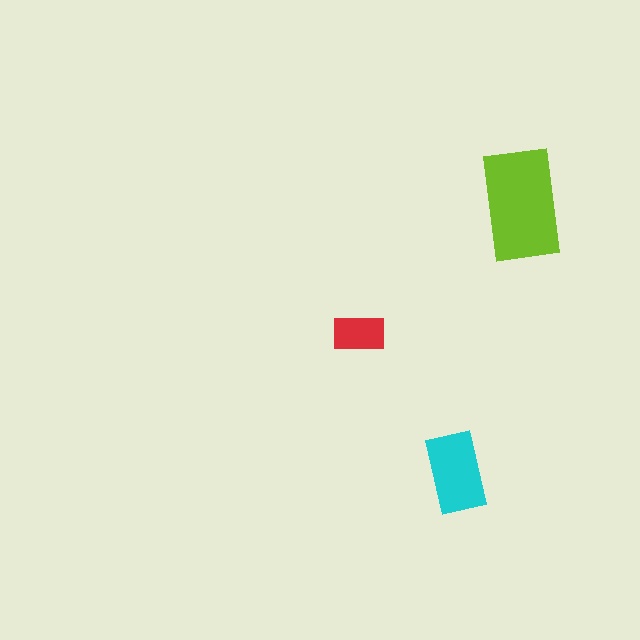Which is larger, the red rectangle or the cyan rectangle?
The cyan one.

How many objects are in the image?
There are 3 objects in the image.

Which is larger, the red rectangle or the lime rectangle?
The lime one.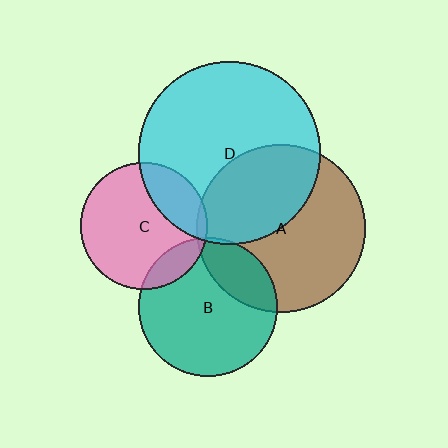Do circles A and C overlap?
Yes.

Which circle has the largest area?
Circle D (cyan).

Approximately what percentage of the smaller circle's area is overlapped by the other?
Approximately 5%.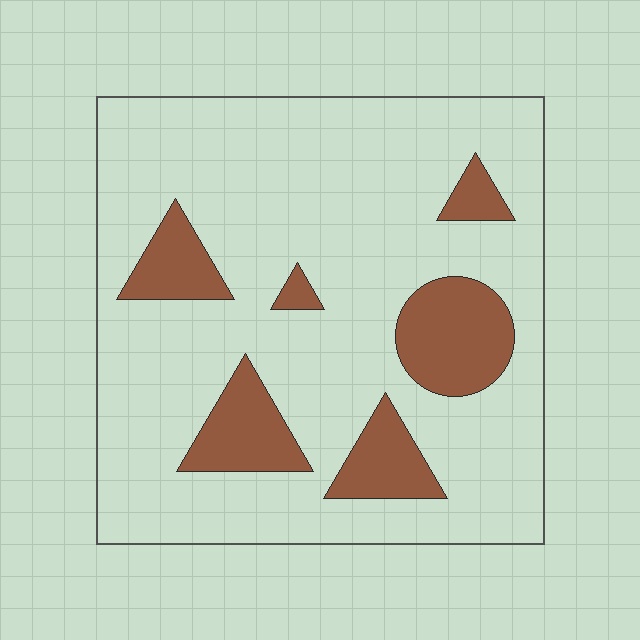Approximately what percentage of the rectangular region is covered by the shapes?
Approximately 20%.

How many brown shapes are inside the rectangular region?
6.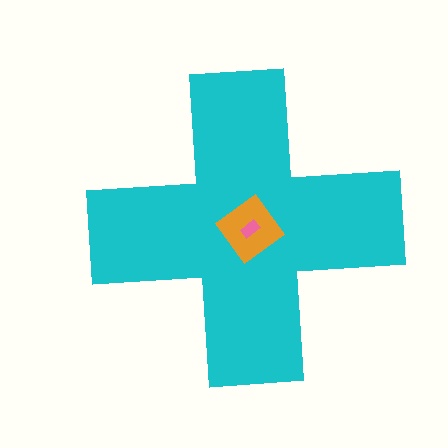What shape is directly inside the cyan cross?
The orange diamond.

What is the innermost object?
The pink rectangle.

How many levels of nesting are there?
3.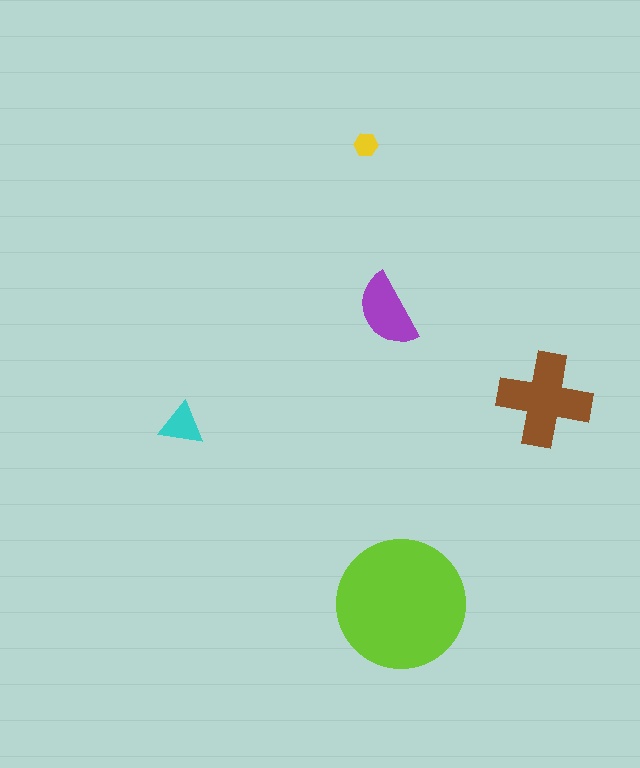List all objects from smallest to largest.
The yellow hexagon, the cyan triangle, the purple semicircle, the brown cross, the lime circle.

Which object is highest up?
The yellow hexagon is topmost.